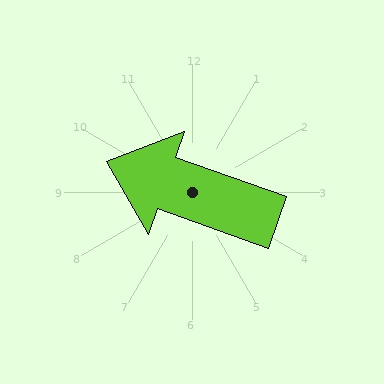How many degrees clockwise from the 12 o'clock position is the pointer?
Approximately 290 degrees.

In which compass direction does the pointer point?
West.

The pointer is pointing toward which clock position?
Roughly 10 o'clock.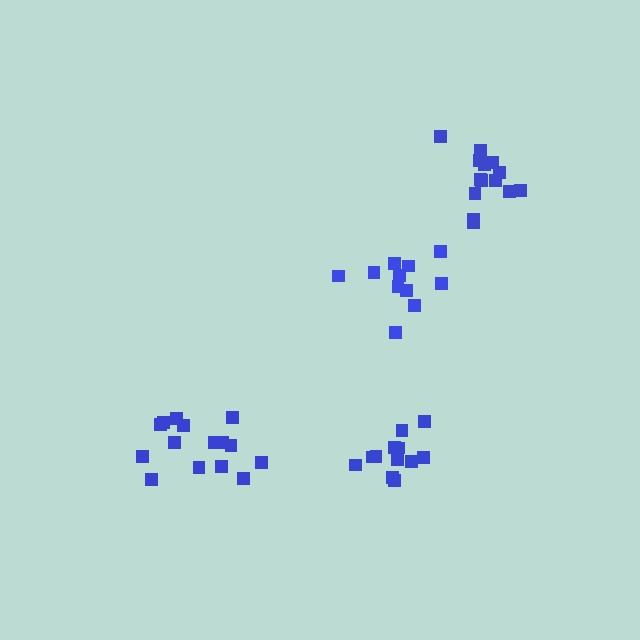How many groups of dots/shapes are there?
There are 4 groups.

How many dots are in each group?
Group 1: 12 dots, Group 2: 11 dots, Group 3: 15 dots, Group 4: 14 dots (52 total).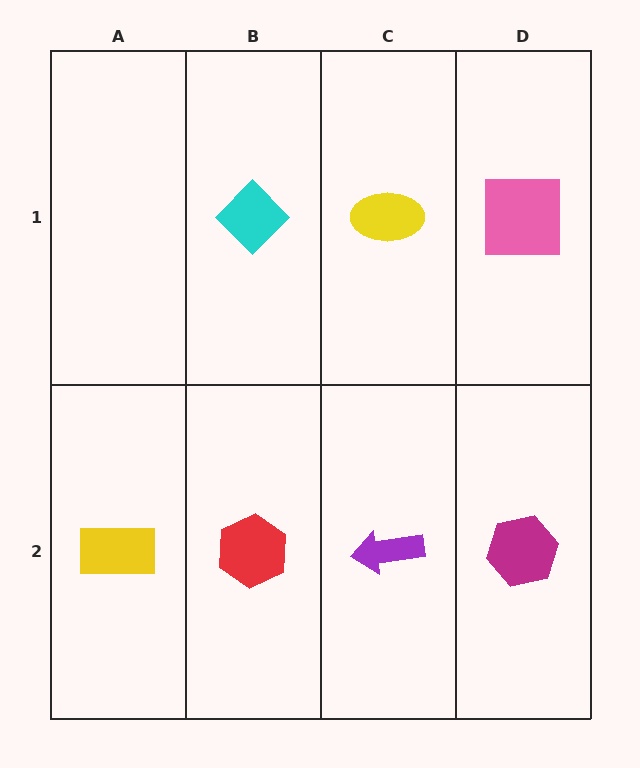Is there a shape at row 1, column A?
No, that cell is empty.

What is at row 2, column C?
A purple arrow.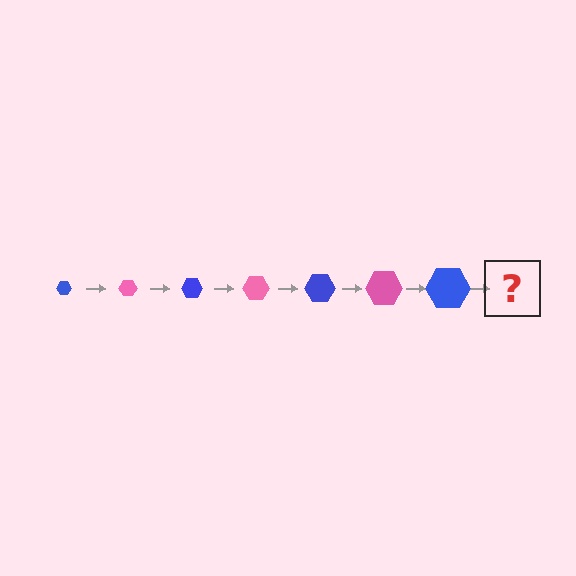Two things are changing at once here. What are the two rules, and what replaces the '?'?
The two rules are that the hexagon grows larger each step and the color cycles through blue and pink. The '?' should be a pink hexagon, larger than the previous one.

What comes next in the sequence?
The next element should be a pink hexagon, larger than the previous one.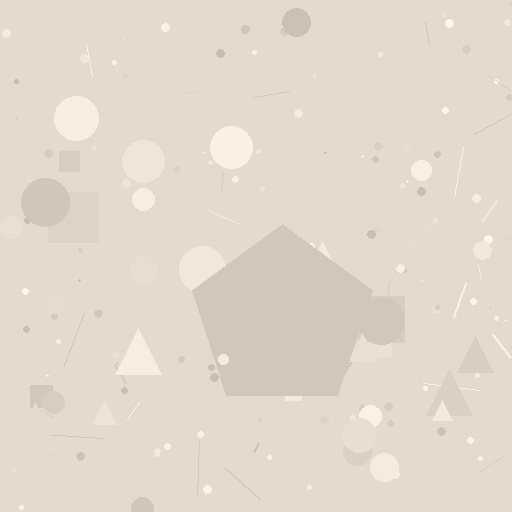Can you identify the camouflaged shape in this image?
The camouflaged shape is a pentagon.